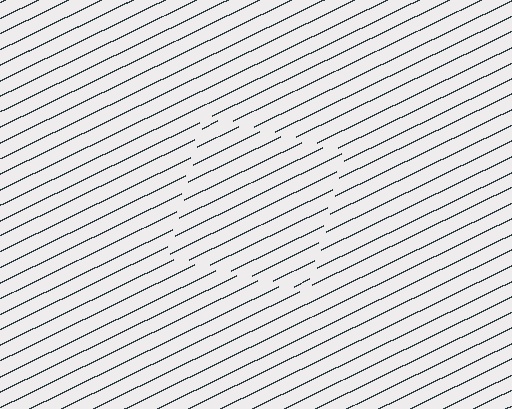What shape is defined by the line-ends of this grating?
An illusory square. The interior of the shape contains the same grating, shifted by half a period — the contour is defined by the phase discontinuity where line-ends from the inner and outer gratings abut.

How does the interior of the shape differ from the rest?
The interior of the shape contains the same grating, shifted by half a period — the contour is defined by the phase discontinuity where line-ends from the inner and outer gratings abut.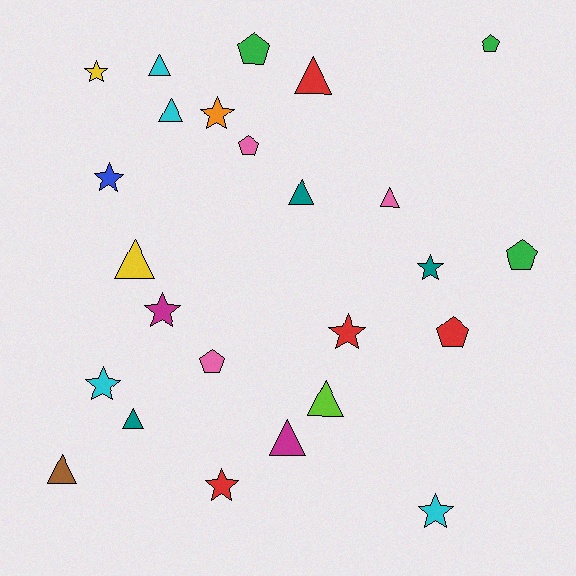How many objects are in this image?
There are 25 objects.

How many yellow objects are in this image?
There are 2 yellow objects.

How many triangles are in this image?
There are 10 triangles.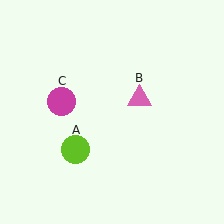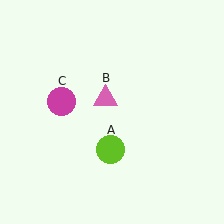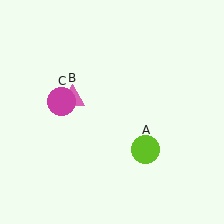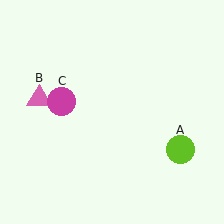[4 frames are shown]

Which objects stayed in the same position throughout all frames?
Magenta circle (object C) remained stationary.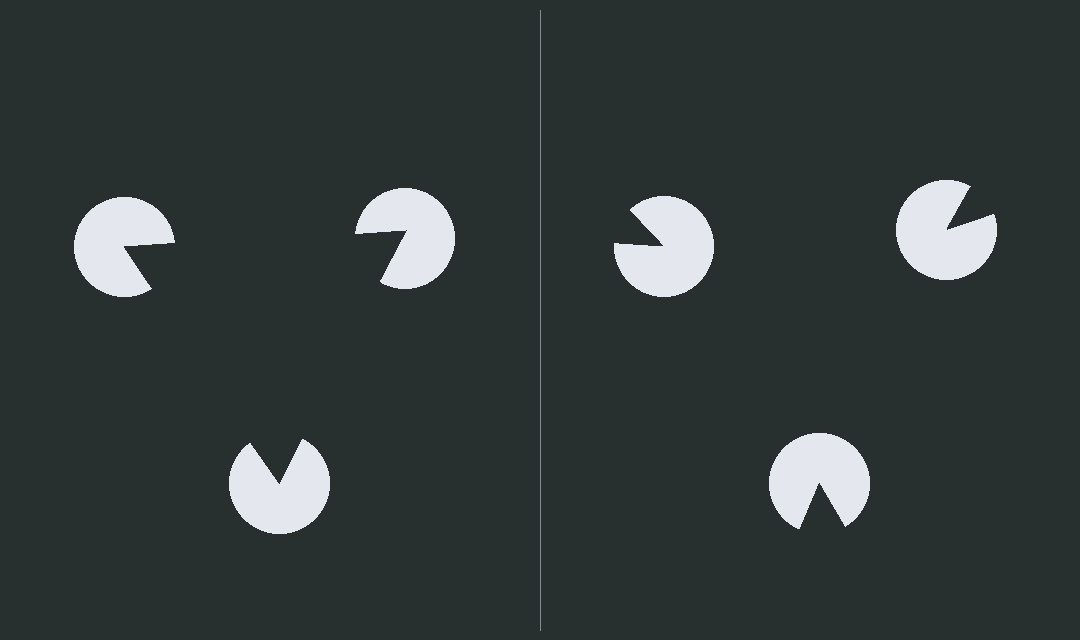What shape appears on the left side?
An illusory triangle.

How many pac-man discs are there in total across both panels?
6 — 3 on each side.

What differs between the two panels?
The pac-man discs are positioned identically on both sides; only the wedge orientations differ. On the left they align to a triangle; on the right they are misaligned.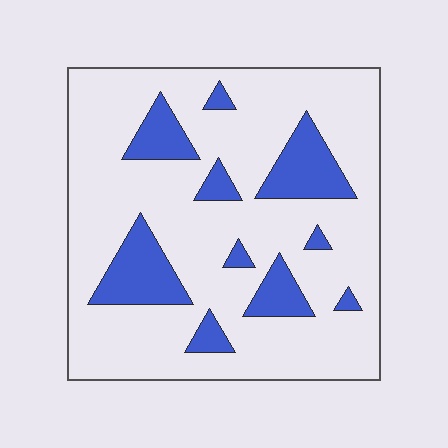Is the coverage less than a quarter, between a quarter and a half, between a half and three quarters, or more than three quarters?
Less than a quarter.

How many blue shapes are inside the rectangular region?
10.